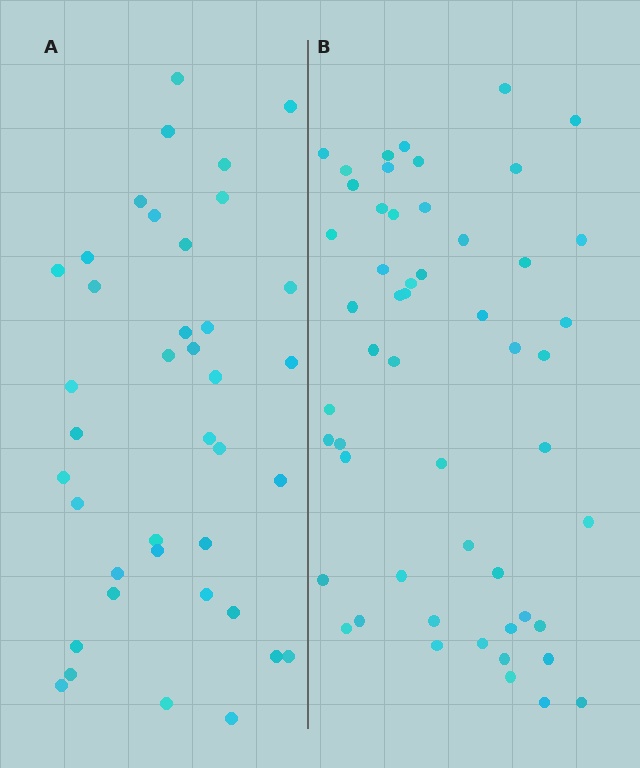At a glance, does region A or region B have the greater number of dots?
Region B (the right region) has more dots.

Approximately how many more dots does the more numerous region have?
Region B has approximately 15 more dots than region A.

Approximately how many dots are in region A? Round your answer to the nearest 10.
About 40 dots. (The exact count is 39, which rounds to 40.)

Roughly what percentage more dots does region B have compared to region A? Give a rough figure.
About 35% more.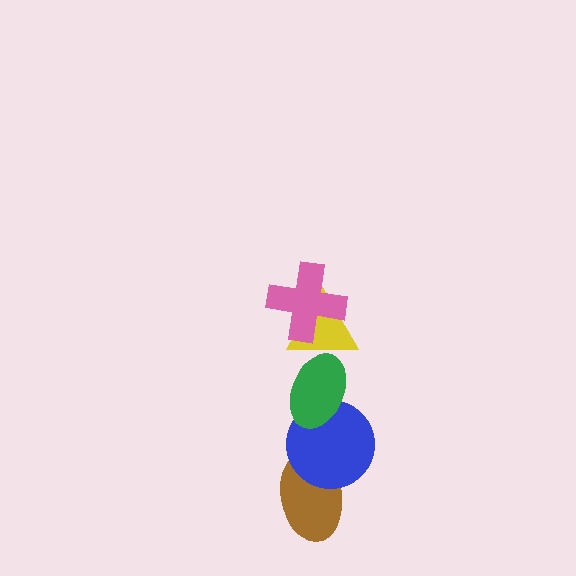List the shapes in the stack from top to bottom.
From top to bottom: the pink cross, the yellow triangle, the green ellipse, the blue circle, the brown ellipse.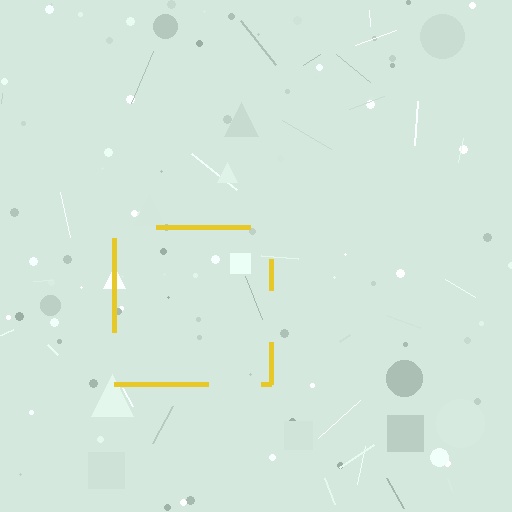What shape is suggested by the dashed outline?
The dashed outline suggests a square.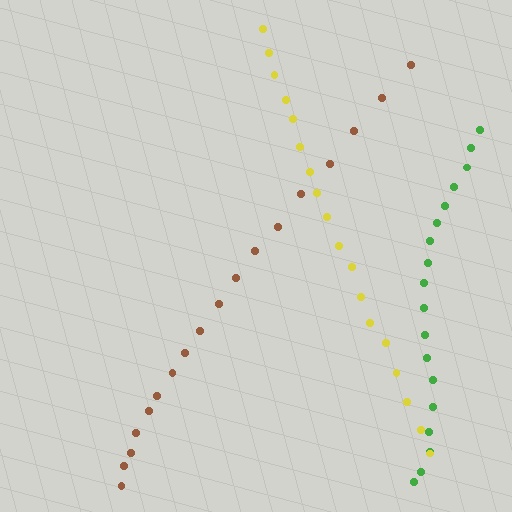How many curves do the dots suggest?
There are 3 distinct paths.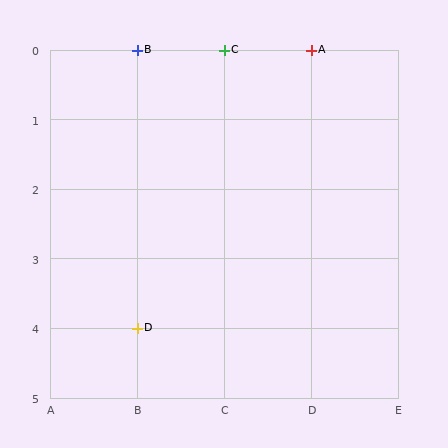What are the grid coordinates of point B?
Point B is at grid coordinates (B, 0).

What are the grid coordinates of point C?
Point C is at grid coordinates (C, 0).